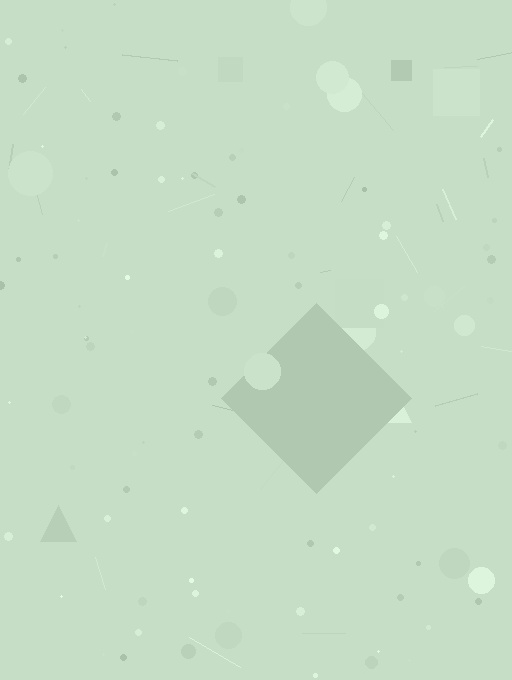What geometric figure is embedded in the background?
A diamond is embedded in the background.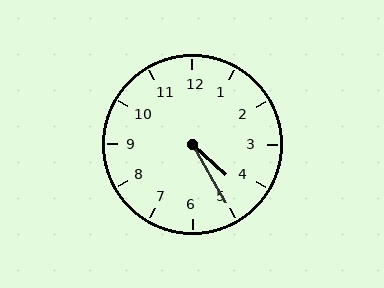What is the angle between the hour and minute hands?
Approximately 18 degrees.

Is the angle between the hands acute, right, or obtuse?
It is acute.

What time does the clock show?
4:25.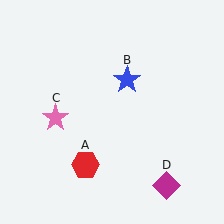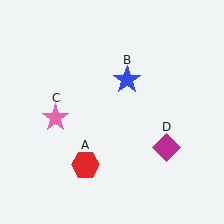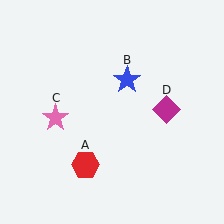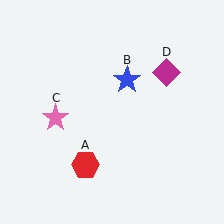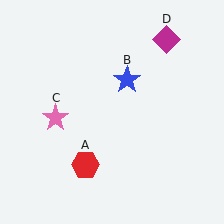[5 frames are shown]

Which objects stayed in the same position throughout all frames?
Red hexagon (object A) and blue star (object B) and pink star (object C) remained stationary.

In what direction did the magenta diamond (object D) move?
The magenta diamond (object D) moved up.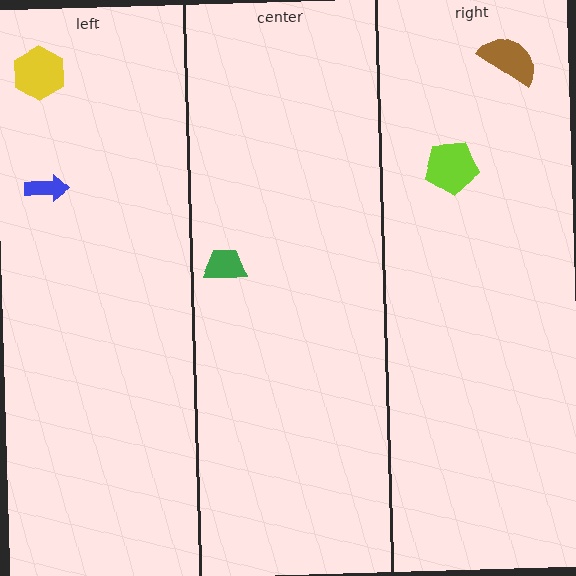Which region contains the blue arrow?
The left region.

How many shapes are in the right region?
2.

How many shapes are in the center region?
1.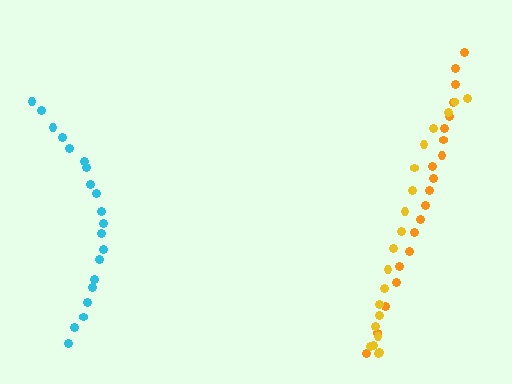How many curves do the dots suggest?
There are 3 distinct paths.